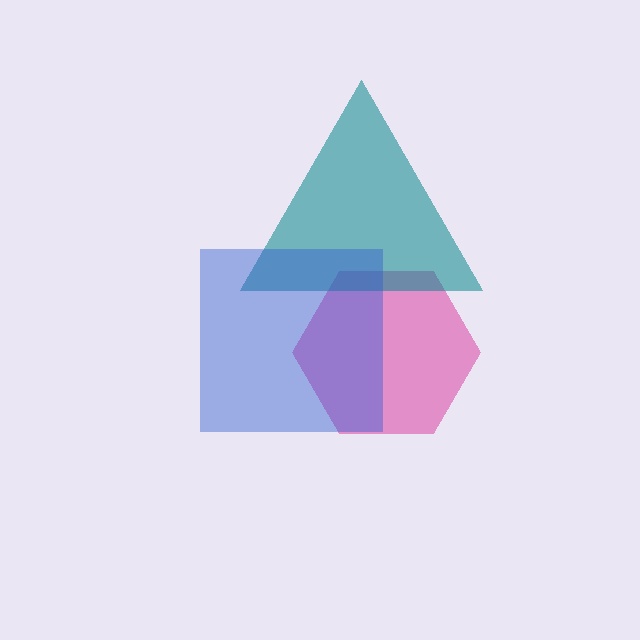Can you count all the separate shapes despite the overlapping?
Yes, there are 3 separate shapes.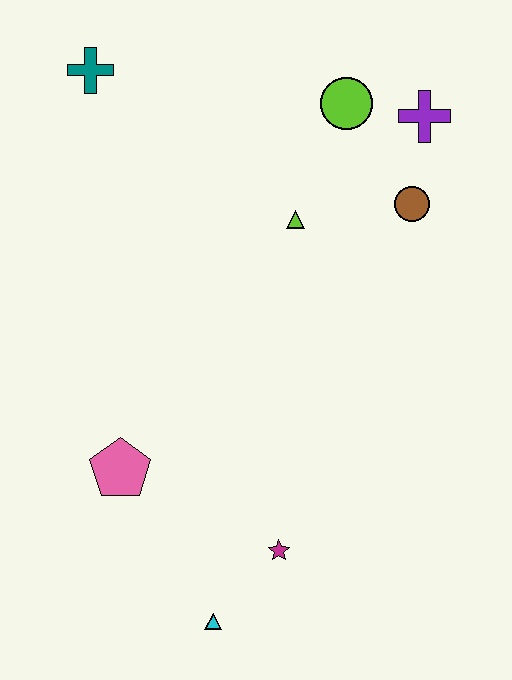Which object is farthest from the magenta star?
The teal cross is farthest from the magenta star.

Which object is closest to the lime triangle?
The brown circle is closest to the lime triangle.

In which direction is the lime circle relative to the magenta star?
The lime circle is above the magenta star.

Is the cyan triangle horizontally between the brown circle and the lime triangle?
No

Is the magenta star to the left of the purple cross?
Yes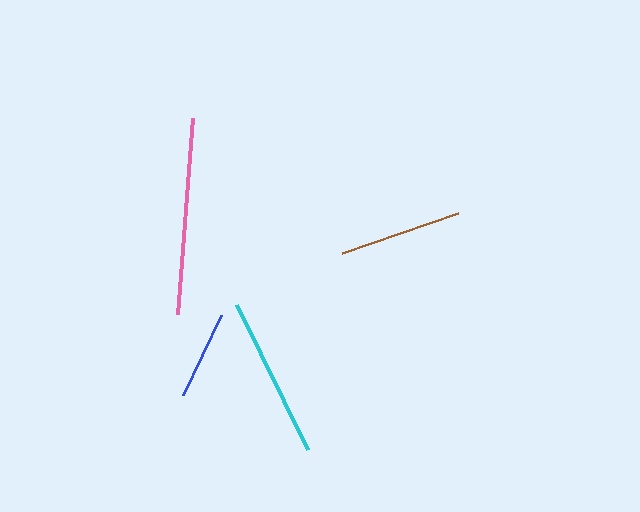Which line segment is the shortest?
The blue line is the shortest at approximately 88 pixels.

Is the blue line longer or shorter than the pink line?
The pink line is longer than the blue line.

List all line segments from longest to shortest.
From longest to shortest: pink, cyan, brown, blue.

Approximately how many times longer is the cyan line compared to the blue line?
The cyan line is approximately 1.8 times the length of the blue line.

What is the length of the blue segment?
The blue segment is approximately 88 pixels long.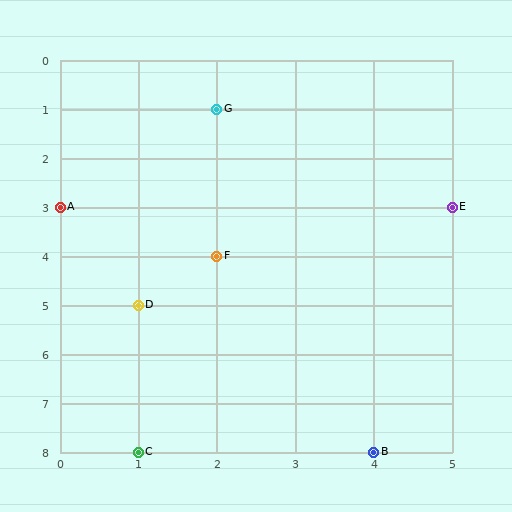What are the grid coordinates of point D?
Point D is at grid coordinates (1, 5).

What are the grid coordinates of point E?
Point E is at grid coordinates (5, 3).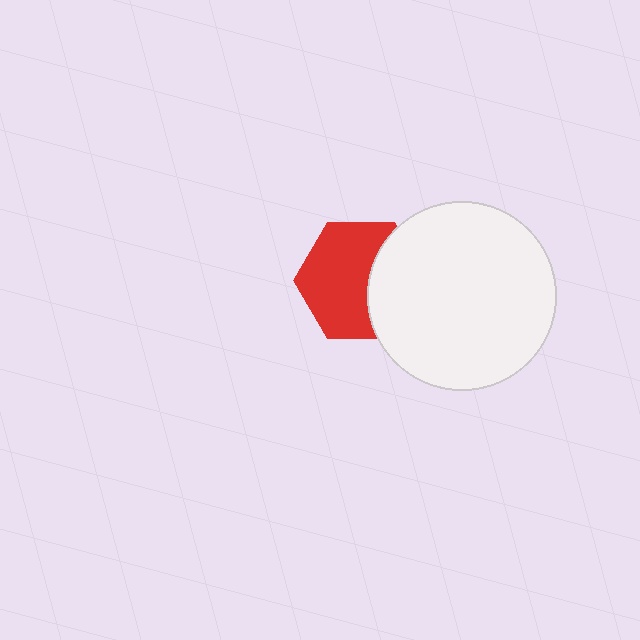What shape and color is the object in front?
The object in front is a white circle.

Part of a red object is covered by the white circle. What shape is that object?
It is a hexagon.